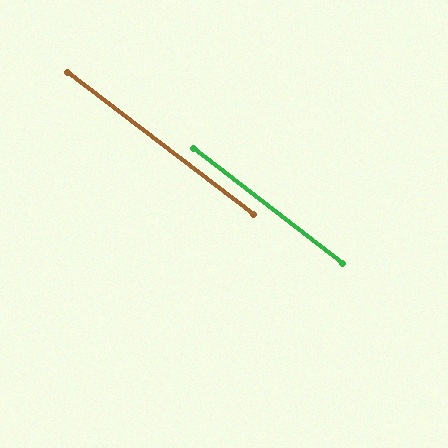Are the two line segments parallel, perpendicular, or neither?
Parallel — their directions differ by only 0.4°.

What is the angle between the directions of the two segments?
Approximately 0 degrees.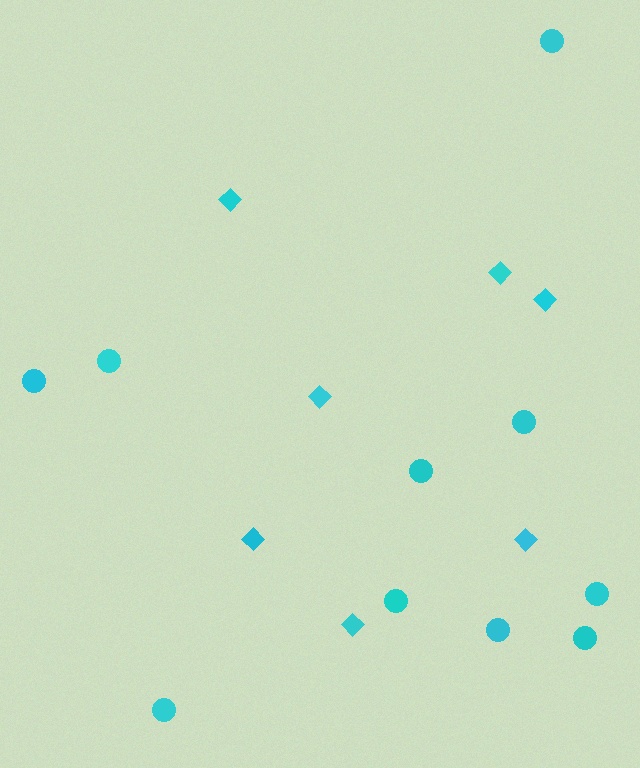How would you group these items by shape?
There are 2 groups: one group of diamonds (7) and one group of circles (10).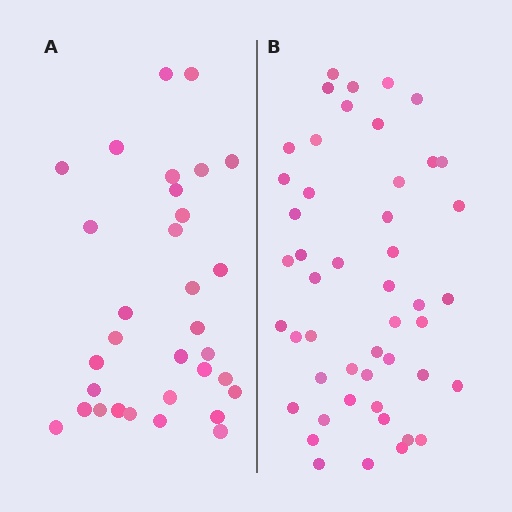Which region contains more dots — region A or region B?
Region B (the right region) has more dots.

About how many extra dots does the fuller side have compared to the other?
Region B has approximately 15 more dots than region A.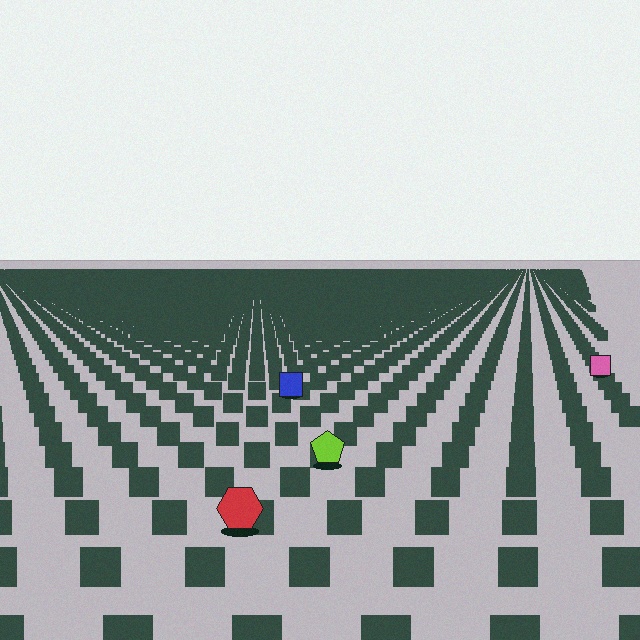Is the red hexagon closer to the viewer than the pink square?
Yes. The red hexagon is closer — you can tell from the texture gradient: the ground texture is coarser near it.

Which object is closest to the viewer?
The red hexagon is closest. The texture marks near it are larger and more spread out.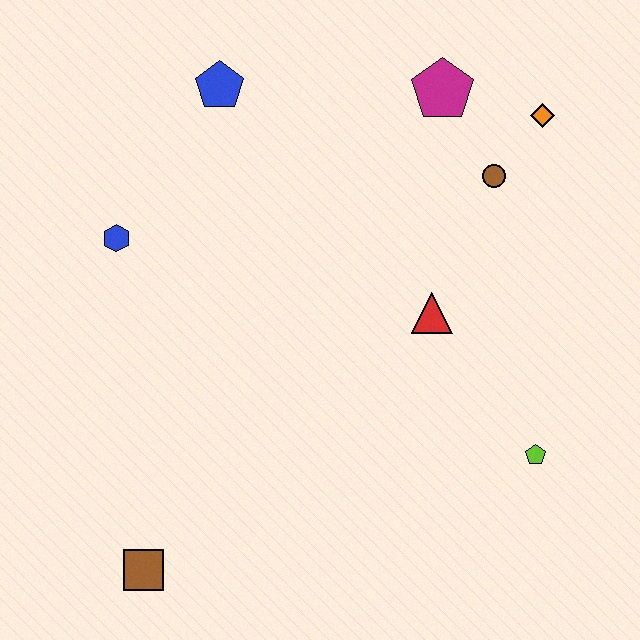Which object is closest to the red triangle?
The brown circle is closest to the red triangle.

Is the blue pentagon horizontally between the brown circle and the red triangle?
No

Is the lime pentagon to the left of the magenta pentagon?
No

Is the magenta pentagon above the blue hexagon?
Yes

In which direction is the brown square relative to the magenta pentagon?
The brown square is below the magenta pentagon.